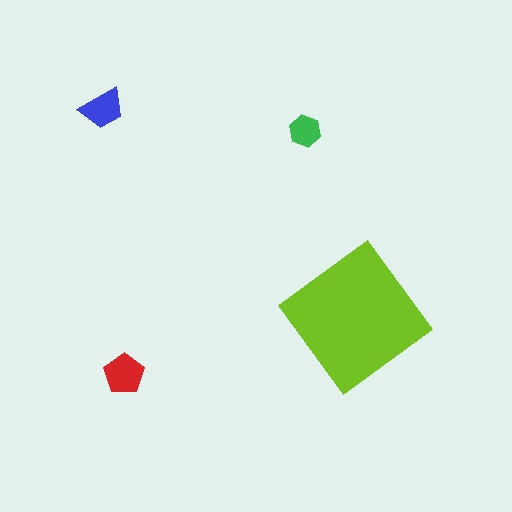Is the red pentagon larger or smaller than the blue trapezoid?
Larger.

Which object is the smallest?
The green hexagon.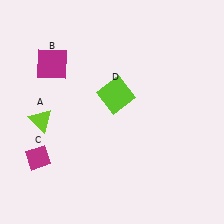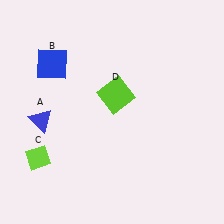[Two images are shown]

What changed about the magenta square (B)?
In Image 1, B is magenta. In Image 2, it changed to blue.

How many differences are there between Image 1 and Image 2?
There are 3 differences between the two images.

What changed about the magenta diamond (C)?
In Image 1, C is magenta. In Image 2, it changed to lime.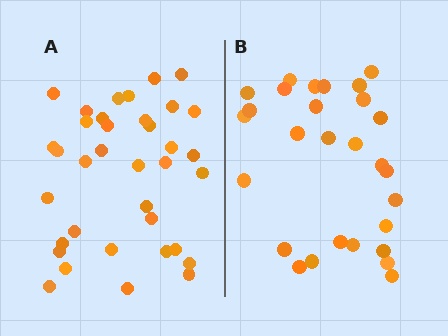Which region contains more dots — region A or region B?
Region A (the left region) has more dots.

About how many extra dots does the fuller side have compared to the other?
Region A has roughly 8 or so more dots than region B.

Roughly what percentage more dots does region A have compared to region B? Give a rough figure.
About 30% more.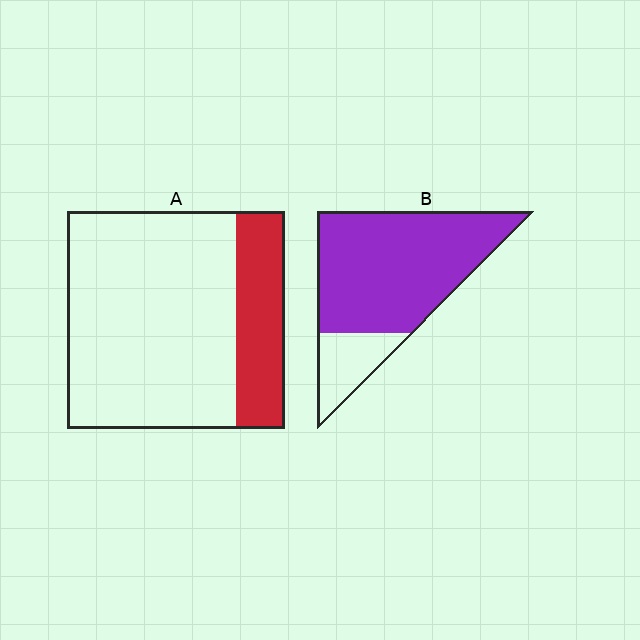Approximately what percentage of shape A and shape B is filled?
A is approximately 20% and B is approximately 80%.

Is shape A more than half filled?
No.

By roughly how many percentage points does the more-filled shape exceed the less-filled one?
By roughly 60 percentage points (B over A).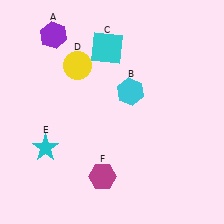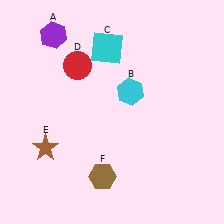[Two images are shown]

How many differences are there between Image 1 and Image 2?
There are 3 differences between the two images.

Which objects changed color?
D changed from yellow to red. E changed from cyan to brown. F changed from magenta to brown.